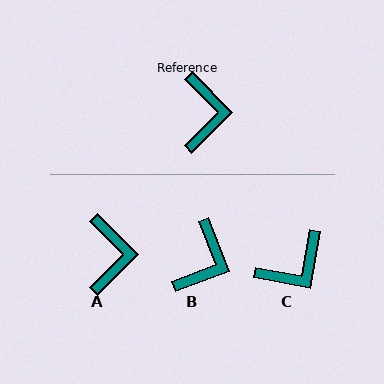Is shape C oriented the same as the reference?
No, it is off by about 55 degrees.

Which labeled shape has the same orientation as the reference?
A.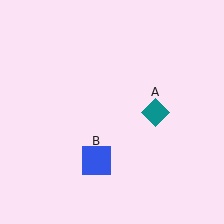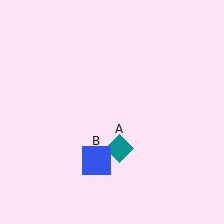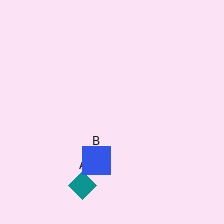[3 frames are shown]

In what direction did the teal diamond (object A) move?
The teal diamond (object A) moved down and to the left.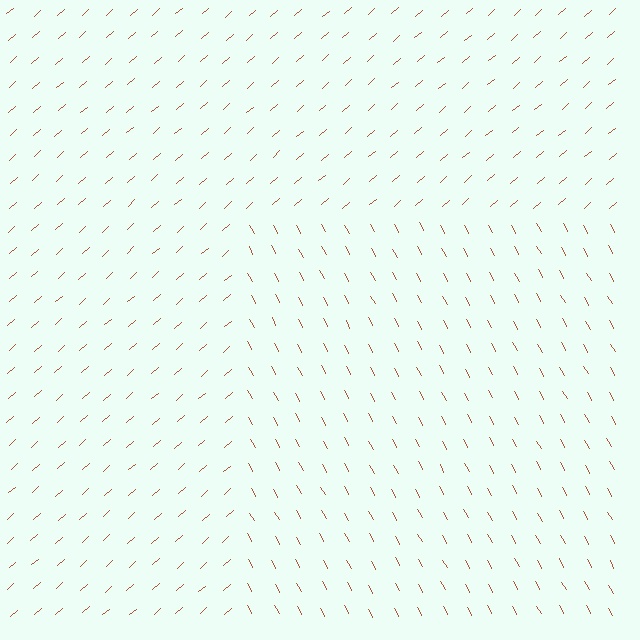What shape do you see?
I see a rectangle.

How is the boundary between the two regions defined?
The boundary is defined purely by a change in line orientation (approximately 77 degrees difference). All lines are the same color and thickness.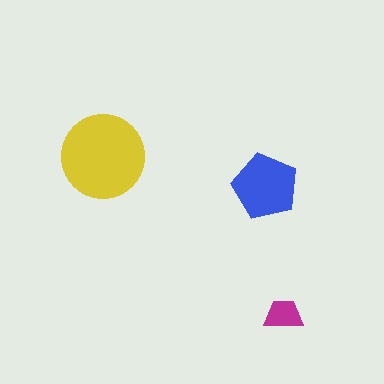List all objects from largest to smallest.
The yellow circle, the blue pentagon, the magenta trapezoid.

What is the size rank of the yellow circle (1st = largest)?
1st.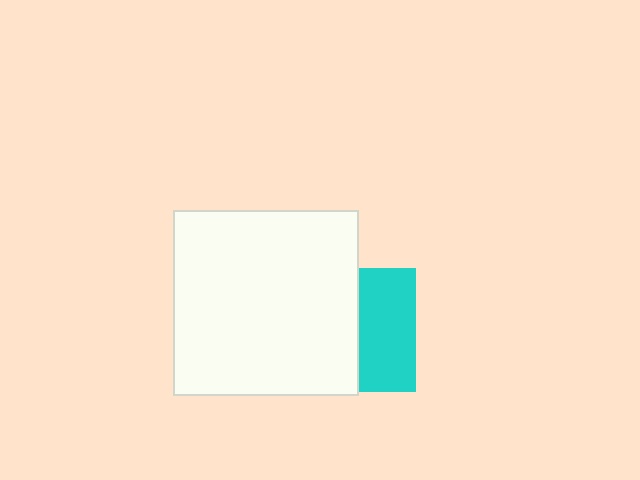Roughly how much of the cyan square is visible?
About half of it is visible (roughly 45%).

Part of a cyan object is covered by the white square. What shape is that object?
It is a square.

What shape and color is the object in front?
The object in front is a white square.